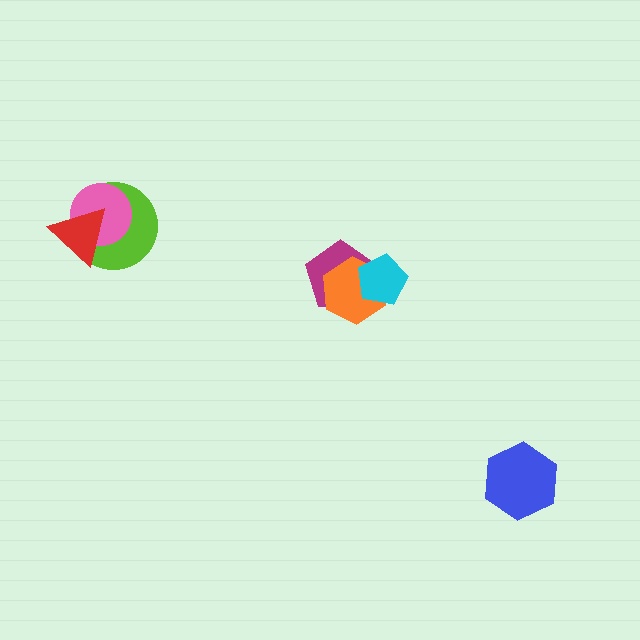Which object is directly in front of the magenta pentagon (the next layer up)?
The orange hexagon is directly in front of the magenta pentagon.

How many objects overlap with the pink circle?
2 objects overlap with the pink circle.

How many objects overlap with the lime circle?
2 objects overlap with the lime circle.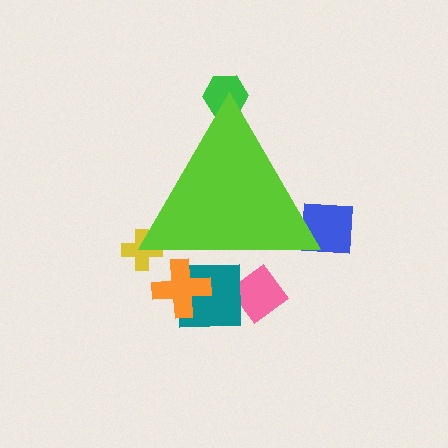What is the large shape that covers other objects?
A lime triangle.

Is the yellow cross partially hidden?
Yes, the yellow cross is partially hidden behind the lime triangle.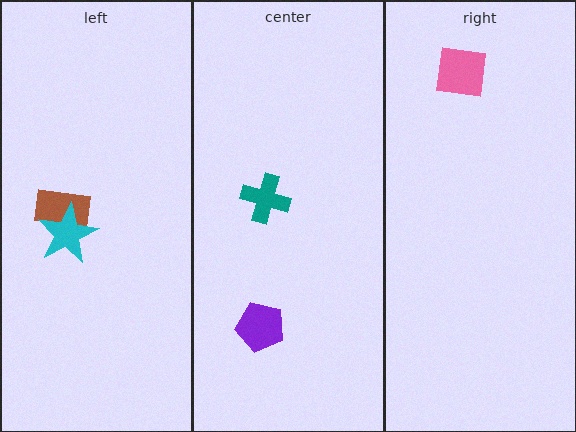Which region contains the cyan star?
The left region.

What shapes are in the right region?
The pink square.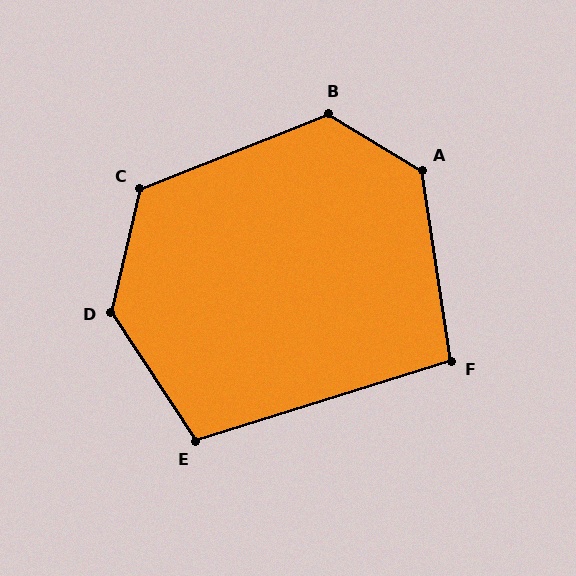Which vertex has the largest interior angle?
D, at approximately 134 degrees.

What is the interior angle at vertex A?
Approximately 129 degrees (obtuse).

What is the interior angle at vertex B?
Approximately 127 degrees (obtuse).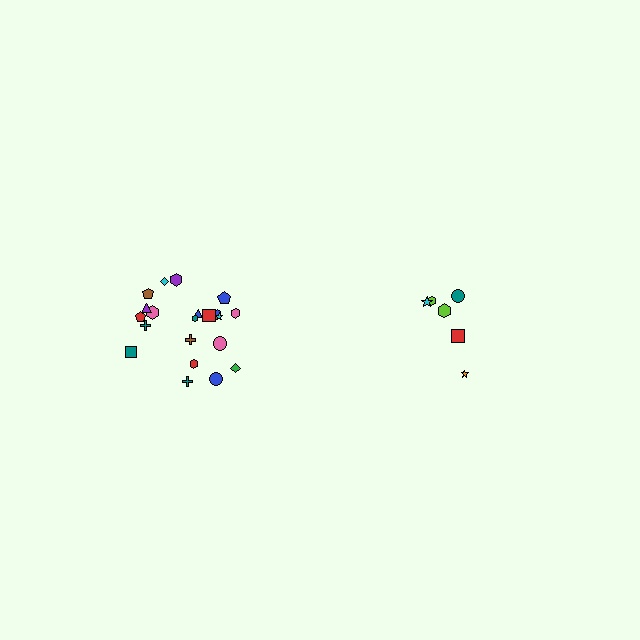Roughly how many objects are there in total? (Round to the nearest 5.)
Roughly 30 objects in total.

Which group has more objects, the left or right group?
The left group.